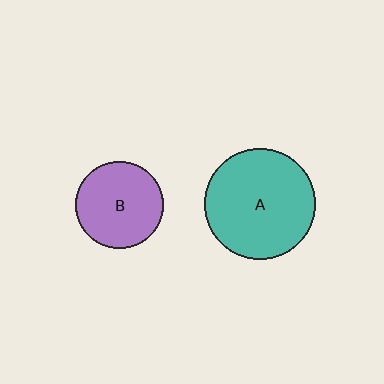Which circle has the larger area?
Circle A (teal).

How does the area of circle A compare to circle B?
Approximately 1.6 times.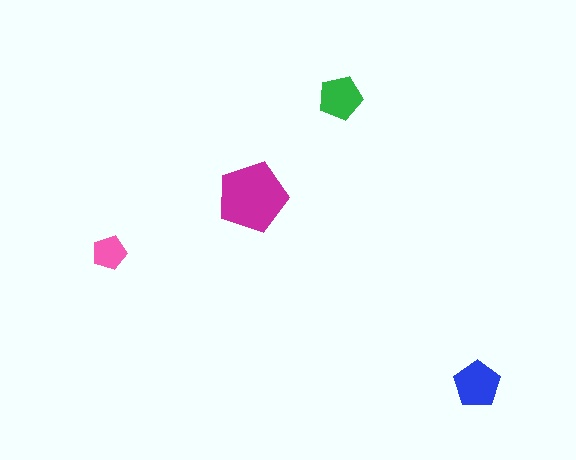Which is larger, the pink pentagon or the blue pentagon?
The blue one.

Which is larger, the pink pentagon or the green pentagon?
The green one.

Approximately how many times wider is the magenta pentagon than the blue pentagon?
About 1.5 times wider.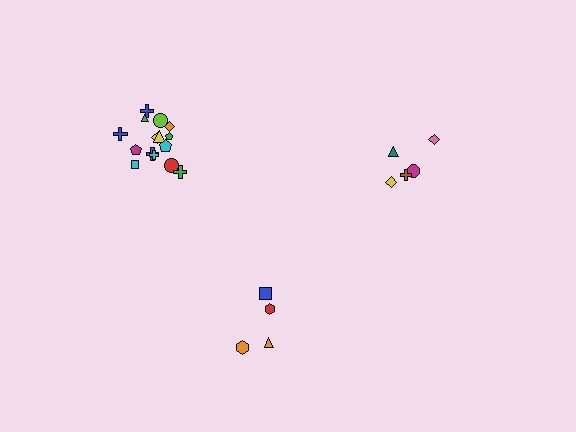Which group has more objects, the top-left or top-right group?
The top-left group.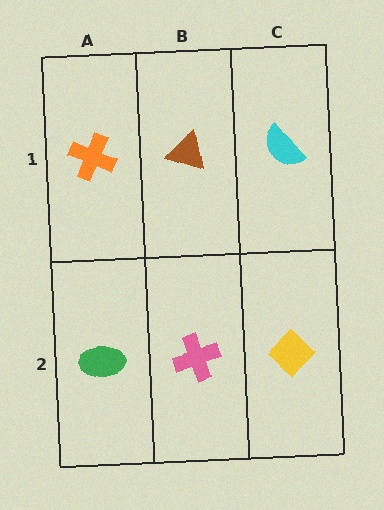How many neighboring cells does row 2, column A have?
2.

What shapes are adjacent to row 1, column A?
A green ellipse (row 2, column A), a brown triangle (row 1, column B).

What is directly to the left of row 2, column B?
A green ellipse.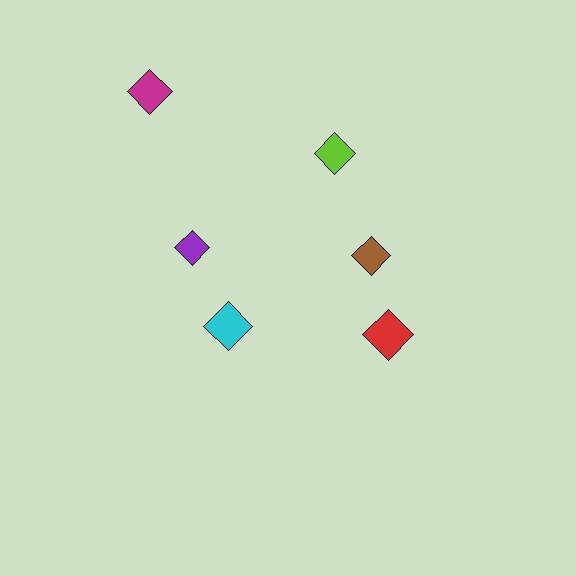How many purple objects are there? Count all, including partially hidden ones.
There is 1 purple object.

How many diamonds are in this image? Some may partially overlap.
There are 6 diamonds.